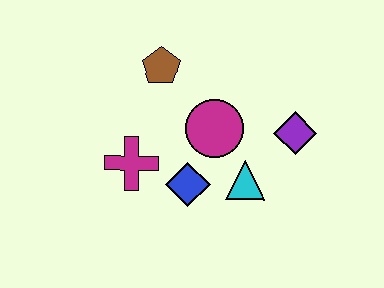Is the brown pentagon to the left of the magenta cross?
No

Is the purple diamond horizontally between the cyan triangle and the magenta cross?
No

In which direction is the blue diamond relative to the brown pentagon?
The blue diamond is below the brown pentagon.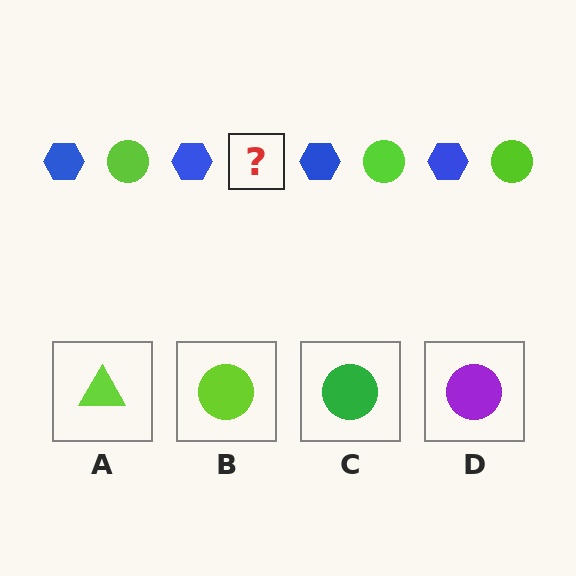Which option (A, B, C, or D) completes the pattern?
B.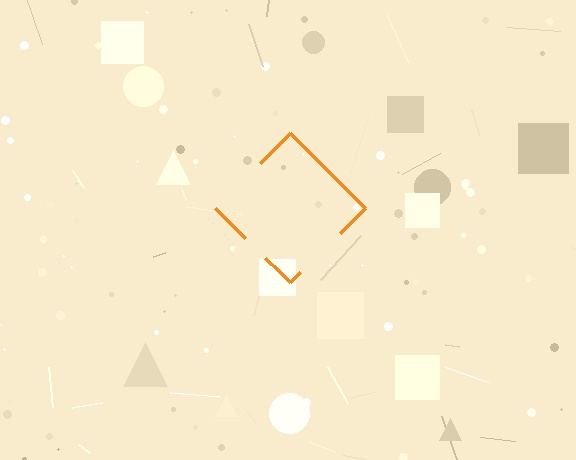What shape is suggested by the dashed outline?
The dashed outline suggests a diamond.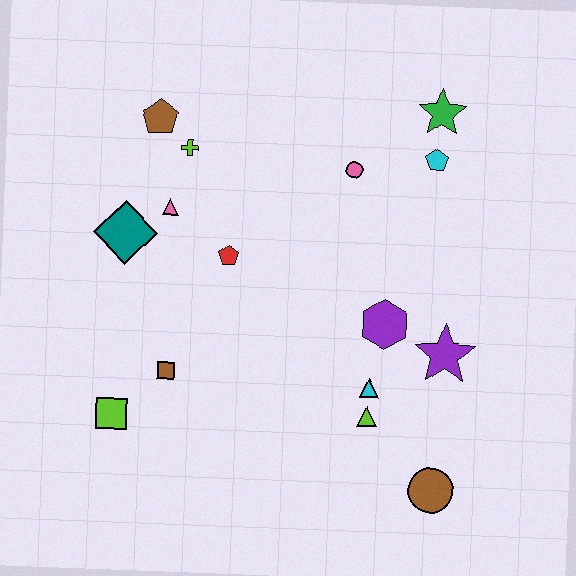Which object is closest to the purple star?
The purple hexagon is closest to the purple star.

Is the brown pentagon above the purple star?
Yes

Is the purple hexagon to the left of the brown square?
No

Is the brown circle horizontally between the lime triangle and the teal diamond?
No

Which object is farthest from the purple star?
The brown pentagon is farthest from the purple star.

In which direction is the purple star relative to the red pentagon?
The purple star is to the right of the red pentagon.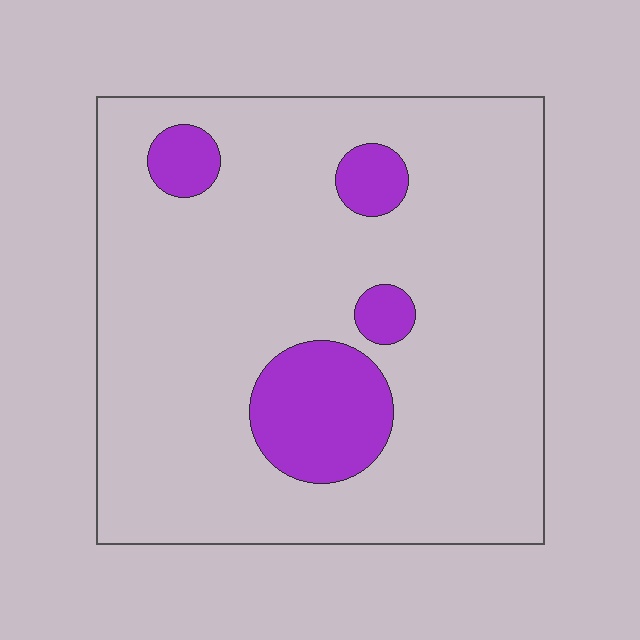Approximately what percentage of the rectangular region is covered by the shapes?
Approximately 15%.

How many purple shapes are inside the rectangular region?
4.